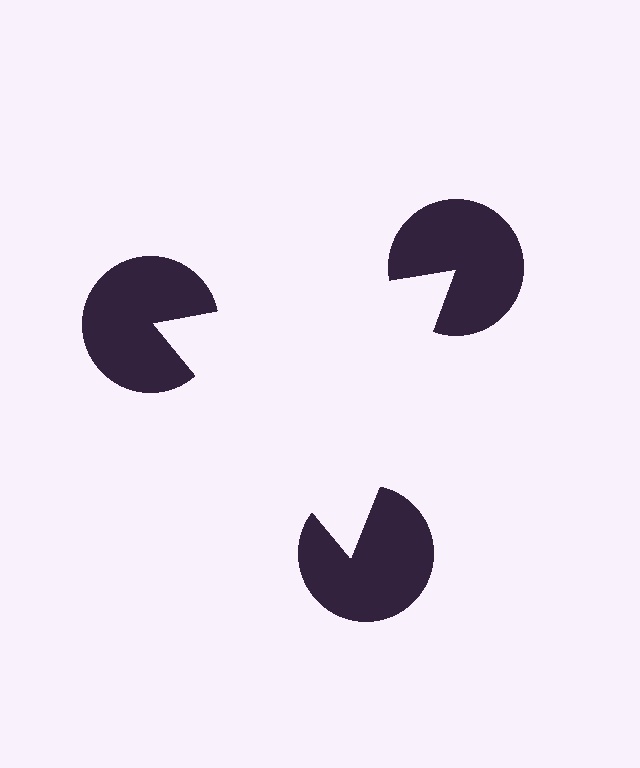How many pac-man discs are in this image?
There are 3 — one at each vertex of the illusory triangle.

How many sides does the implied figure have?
3 sides.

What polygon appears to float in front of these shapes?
An illusory triangle — its edges are inferred from the aligned wedge cuts in the pac-man discs, not physically drawn.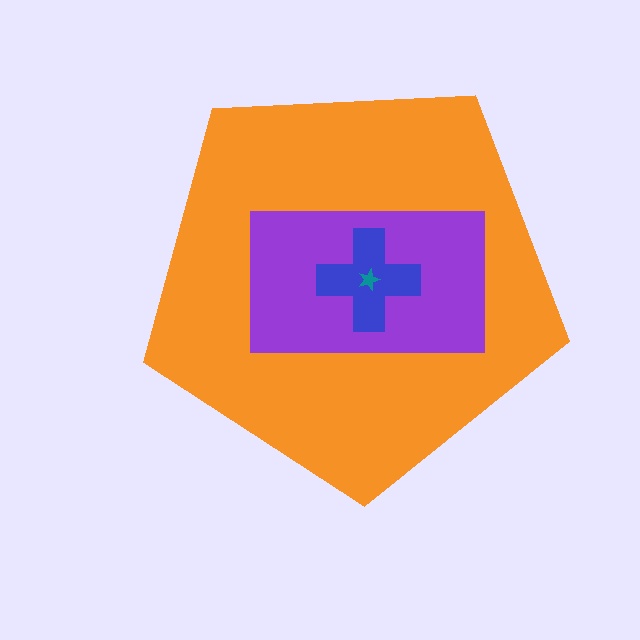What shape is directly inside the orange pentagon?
The purple rectangle.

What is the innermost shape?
The teal star.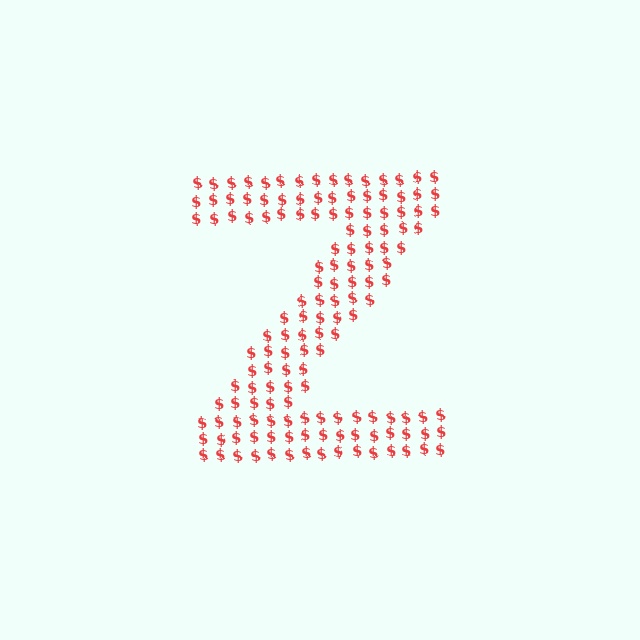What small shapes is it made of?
It is made of small dollar signs.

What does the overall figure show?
The overall figure shows the letter Z.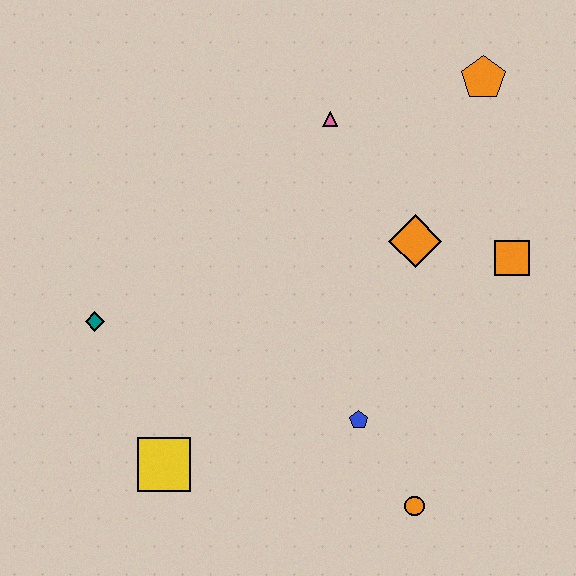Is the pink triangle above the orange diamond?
Yes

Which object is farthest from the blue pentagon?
The orange pentagon is farthest from the blue pentagon.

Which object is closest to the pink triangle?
The orange diamond is closest to the pink triangle.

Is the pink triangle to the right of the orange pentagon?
No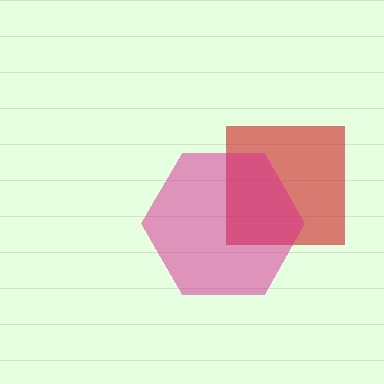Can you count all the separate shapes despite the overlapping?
Yes, there are 2 separate shapes.